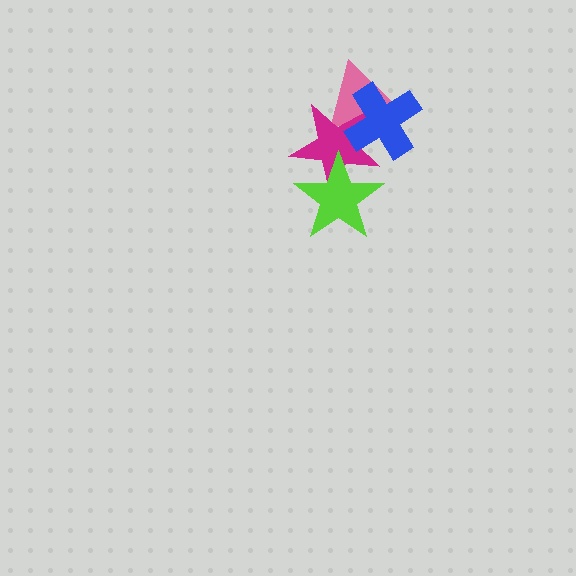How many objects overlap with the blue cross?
2 objects overlap with the blue cross.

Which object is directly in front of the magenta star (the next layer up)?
The lime star is directly in front of the magenta star.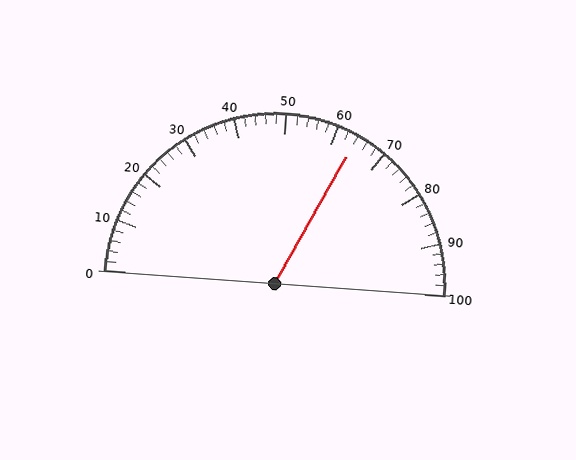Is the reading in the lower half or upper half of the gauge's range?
The reading is in the upper half of the range (0 to 100).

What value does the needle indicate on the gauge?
The needle indicates approximately 64.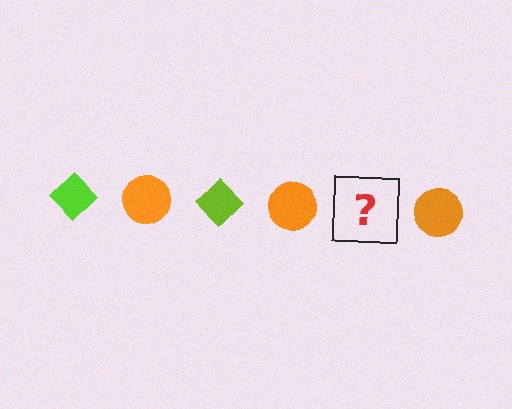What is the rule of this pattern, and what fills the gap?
The rule is that the pattern alternates between lime diamond and orange circle. The gap should be filled with a lime diamond.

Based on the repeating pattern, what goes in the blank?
The blank should be a lime diamond.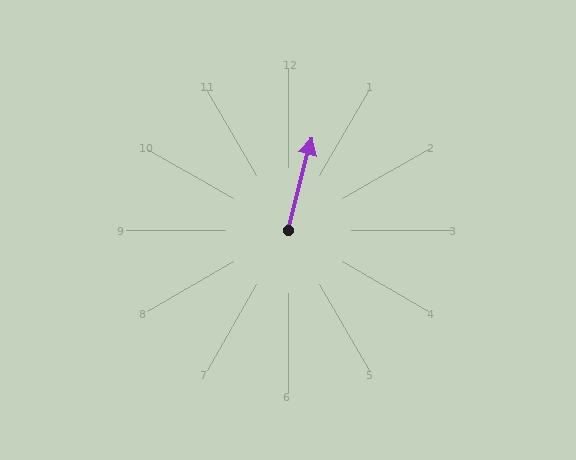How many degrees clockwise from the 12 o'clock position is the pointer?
Approximately 14 degrees.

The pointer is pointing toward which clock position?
Roughly 12 o'clock.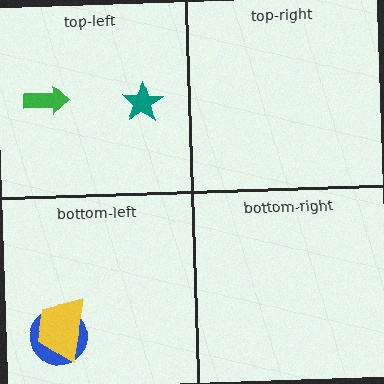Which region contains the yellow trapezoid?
The bottom-left region.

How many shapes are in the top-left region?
2.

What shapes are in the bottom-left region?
The blue circle, the yellow trapezoid.